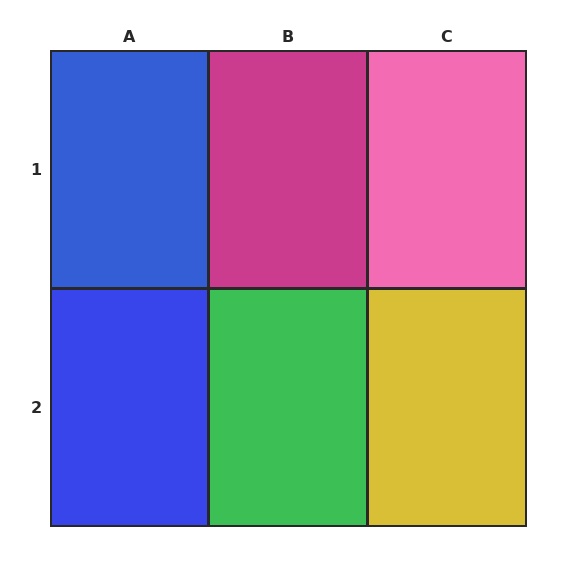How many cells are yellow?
1 cell is yellow.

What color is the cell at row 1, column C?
Pink.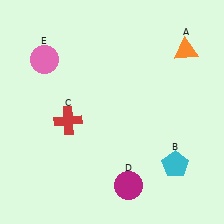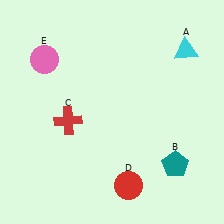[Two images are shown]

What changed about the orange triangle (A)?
In Image 1, A is orange. In Image 2, it changed to cyan.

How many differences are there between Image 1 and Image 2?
There are 3 differences between the two images.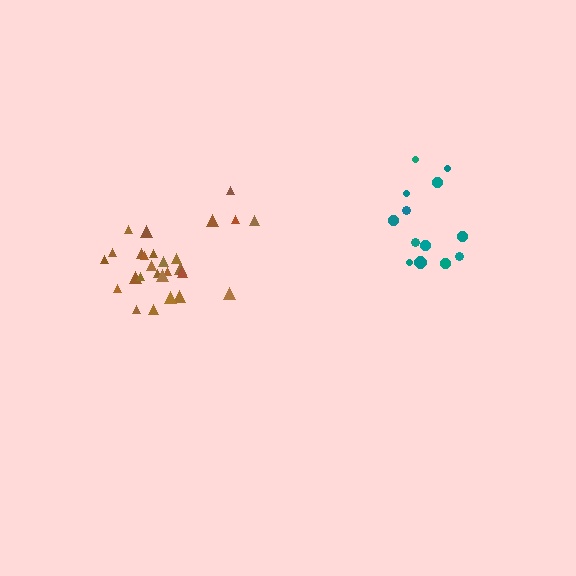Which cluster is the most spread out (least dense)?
Teal.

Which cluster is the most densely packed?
Brown.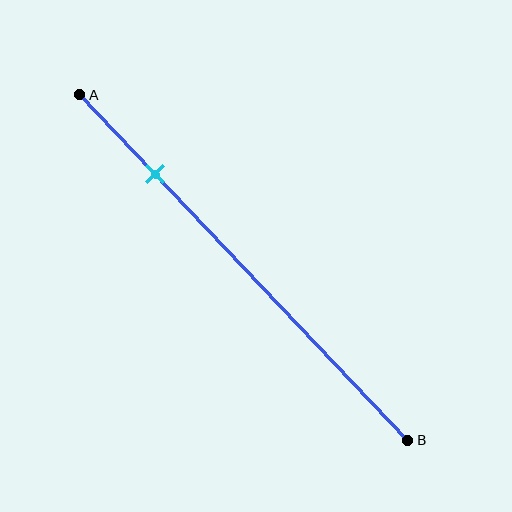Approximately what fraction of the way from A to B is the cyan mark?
The cyan mark is approximately 25% of the way from A to B.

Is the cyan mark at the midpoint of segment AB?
No, the mark is at about 25% from A, not at the 50% midpoint.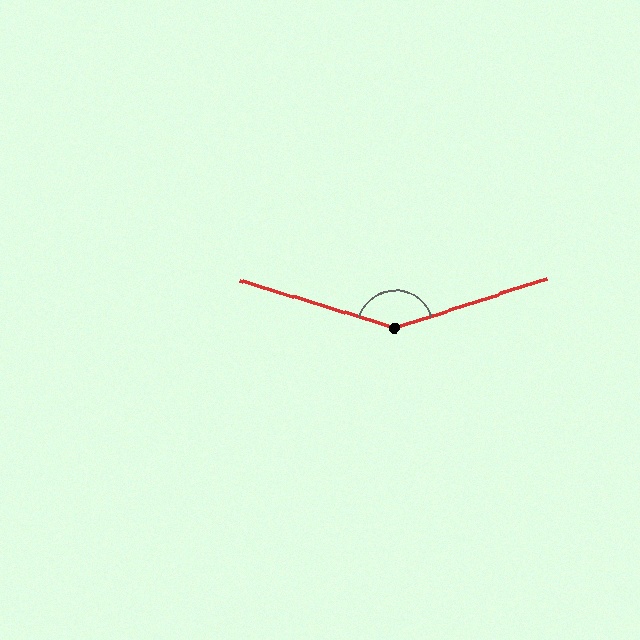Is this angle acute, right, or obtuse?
It is obtuse.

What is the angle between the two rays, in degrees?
Approximately 145 degrees.